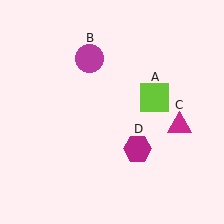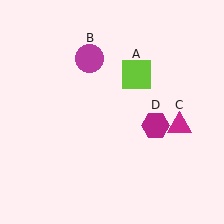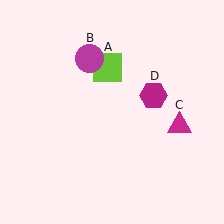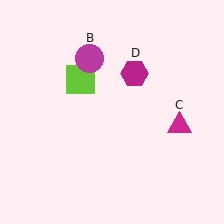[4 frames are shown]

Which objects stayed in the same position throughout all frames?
Magenta circle (object B) and magenta triangle (object C) remained stationary.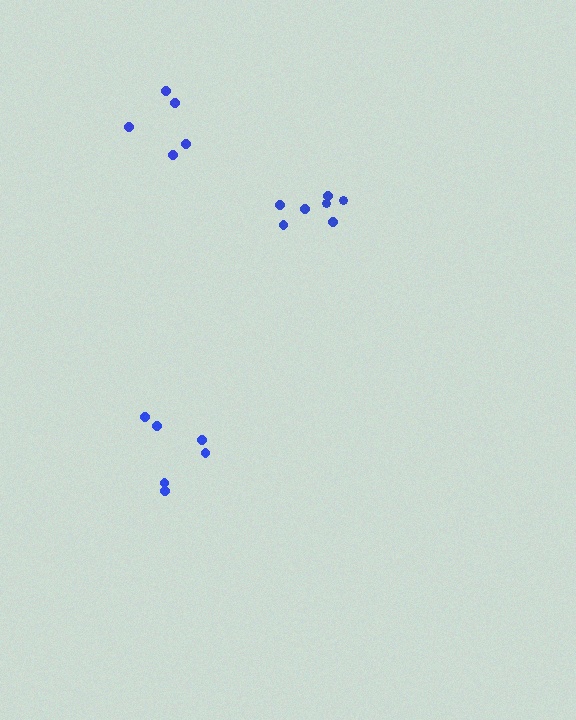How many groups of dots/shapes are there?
There are 3 groups.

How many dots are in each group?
Group 1: 6 dots, Group 2: 5 dots, Group 3: 7 dots (18 total).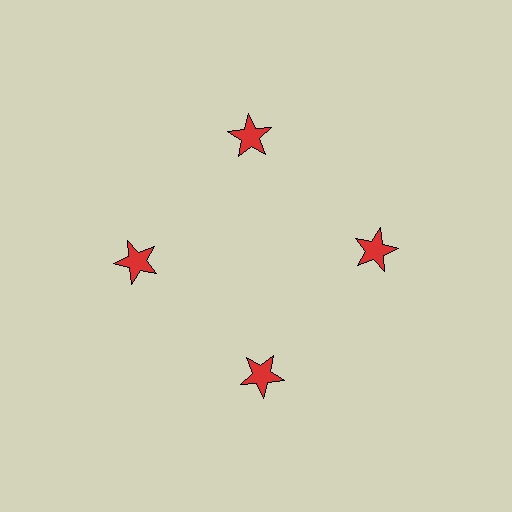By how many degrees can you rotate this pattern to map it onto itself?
The pattern maps onto itself every 90 degrees of rotation.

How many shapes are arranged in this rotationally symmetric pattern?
There are 4 shapes, arranged in 4 groups of 1.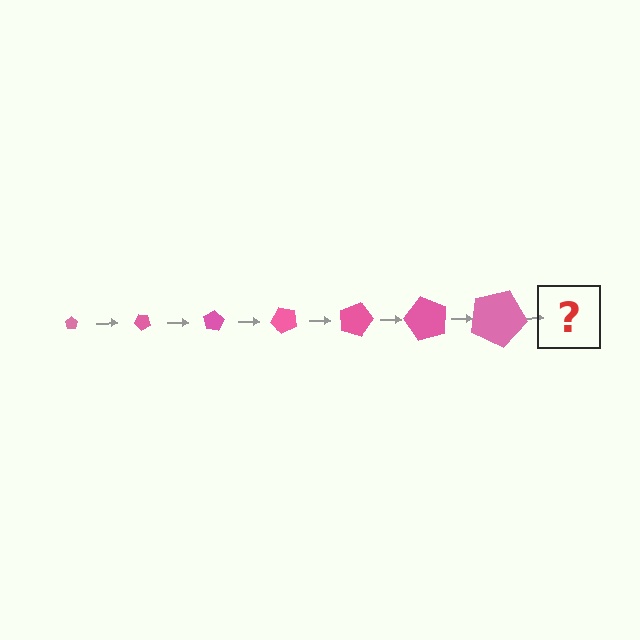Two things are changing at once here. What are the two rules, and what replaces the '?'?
The two rules are that the pentagon grows larger each step and it rotates 40 degrees each step. The '?' should be a pentagon, larger than the previous one and rotated 280 degrees from the start.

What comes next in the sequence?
The next element should be a pentagon, larger than the previous one and rotated 280 degrees from the start.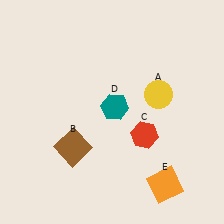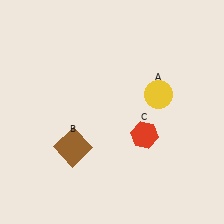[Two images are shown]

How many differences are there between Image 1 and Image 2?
There are 2 differences between the two images.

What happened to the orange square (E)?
The orange square (E) was removed in Image 2. It was in the bottom-right area of Image 1.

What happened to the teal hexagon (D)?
The teal hexagon (D) was removed in Image 2. It was in the top-right area of Image 1.